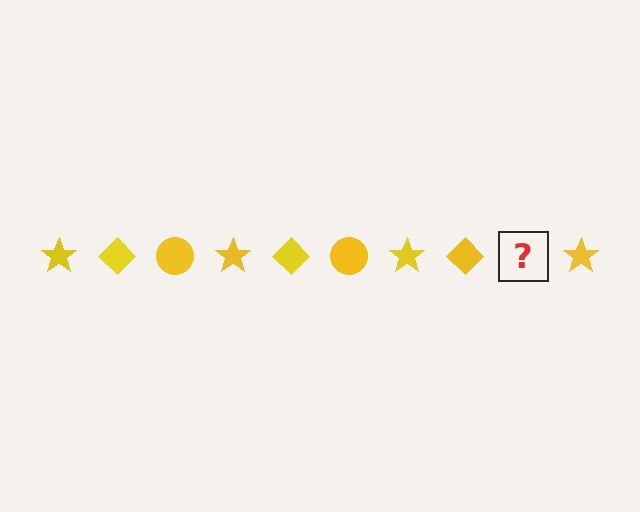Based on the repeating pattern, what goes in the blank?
The blank should be a yellow circle.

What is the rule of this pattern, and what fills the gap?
The rule is that the pattern cycles through star, diamond, circle shapes in yellow. The gap should be filled with a yellow circle.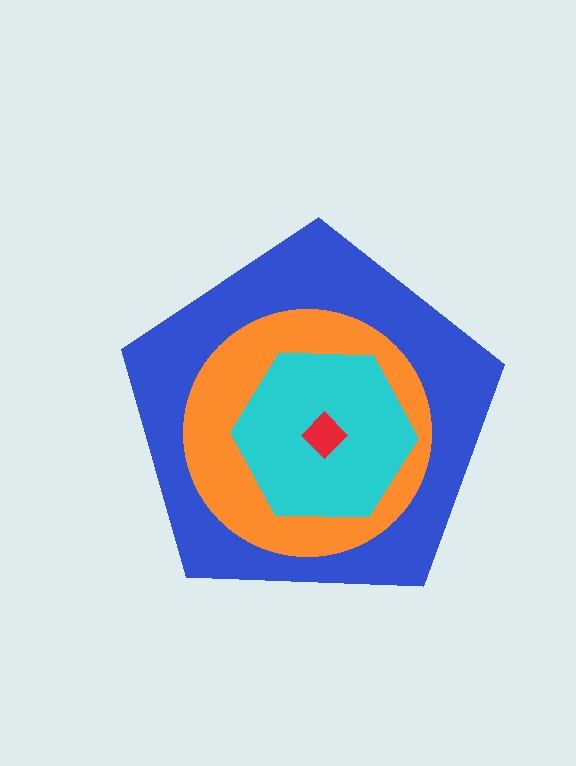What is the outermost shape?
The blue pentagon.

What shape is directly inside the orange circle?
The cyan hexagon.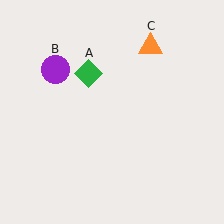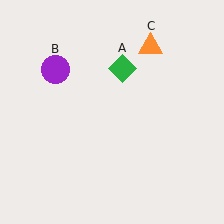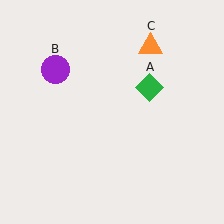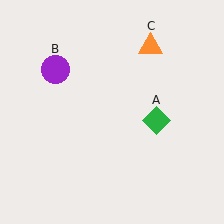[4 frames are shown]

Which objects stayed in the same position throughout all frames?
Purple circle (object B) and orange triangle (object C) remained stationary.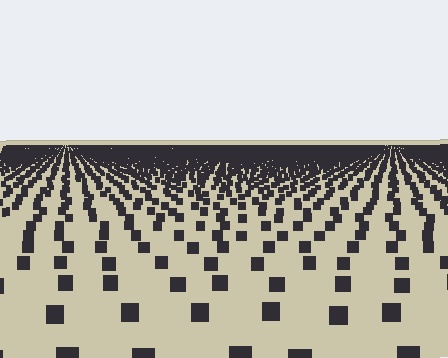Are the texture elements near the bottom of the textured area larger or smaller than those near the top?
Larger. Near the bottom, elements are closer to the viewer and appear at a bigger on-screen size.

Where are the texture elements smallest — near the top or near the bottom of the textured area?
Near the top.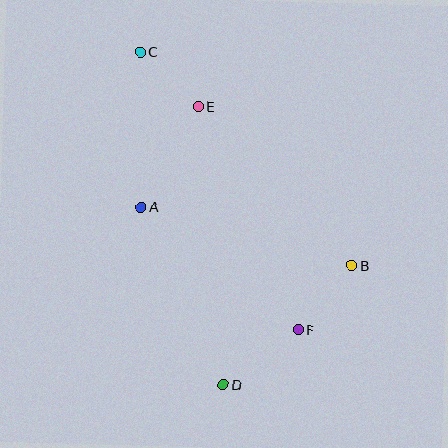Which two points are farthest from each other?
Points C and D are farthest from each other.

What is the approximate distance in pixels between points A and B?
The distance between A and B is approximately 218 pixels.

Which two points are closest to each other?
Points C and E are closest to each other.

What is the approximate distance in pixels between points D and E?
The distance between D and E is approximately 279 pixels.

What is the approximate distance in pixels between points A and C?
The distance between A and C is approximately 155 pixels.